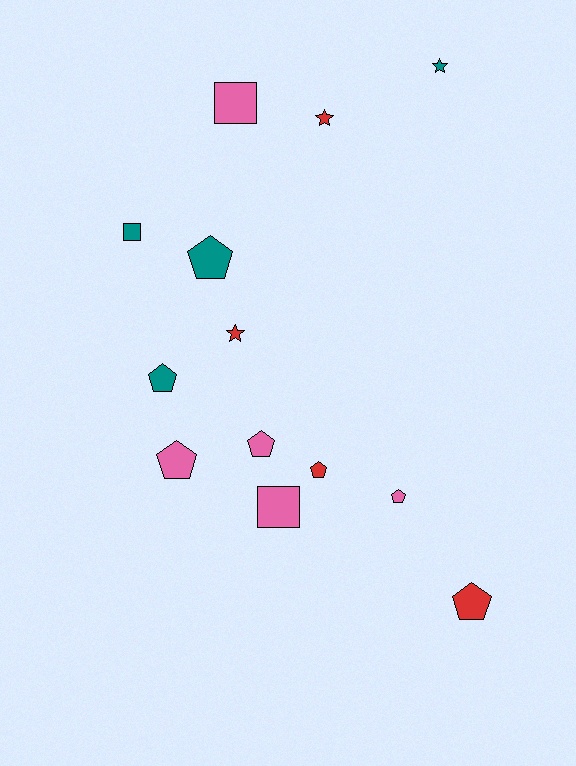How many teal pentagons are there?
There are 2 teal pentagons.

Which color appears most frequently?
Pink, with 5 objects.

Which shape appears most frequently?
Pentagon, with 7 objects.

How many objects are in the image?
There are 13 objects.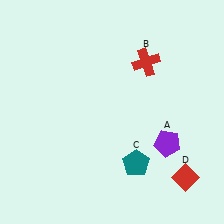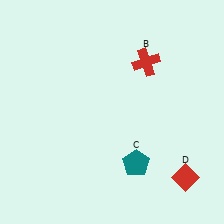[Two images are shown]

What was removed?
The purple pentagon (A) was removed in Image 2.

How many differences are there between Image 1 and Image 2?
There is 1 difference between the two images.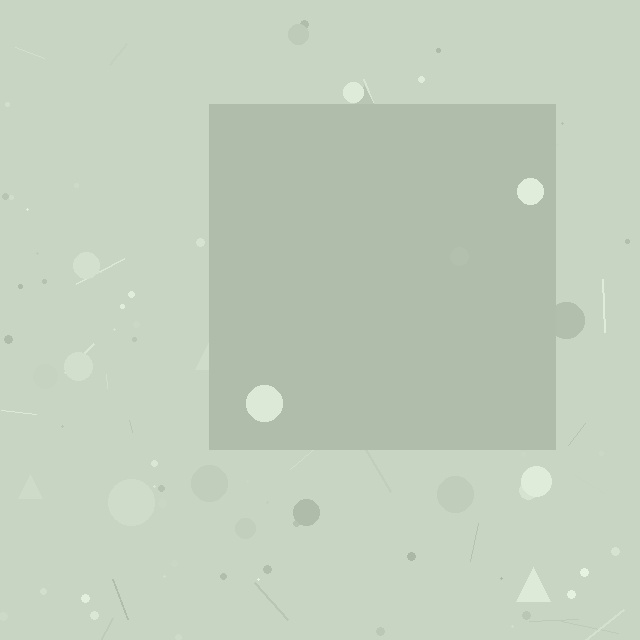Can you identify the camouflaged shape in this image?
The camouflaged shape is a square.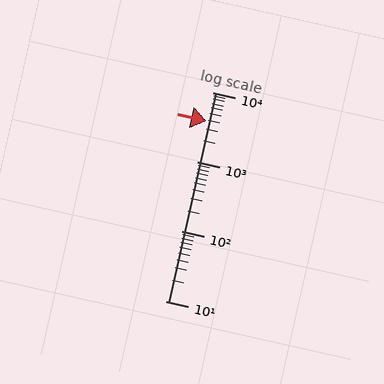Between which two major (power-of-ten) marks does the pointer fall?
The pointer is between 1000 and 10000.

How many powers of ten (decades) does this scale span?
The scale spans 3 decades, from 10 to 10000.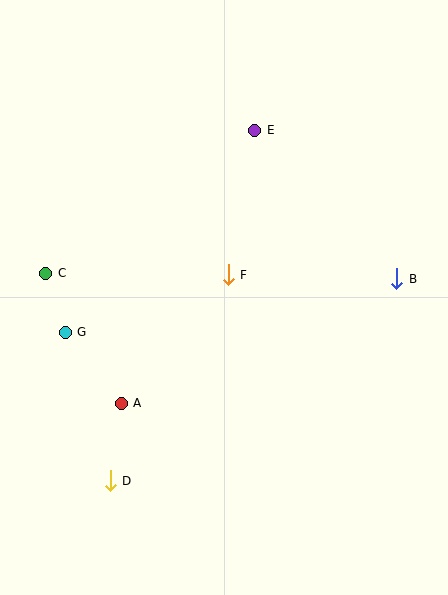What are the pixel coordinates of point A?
Point A is at (121, 403).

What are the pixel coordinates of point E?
Point E is at (255, 130).